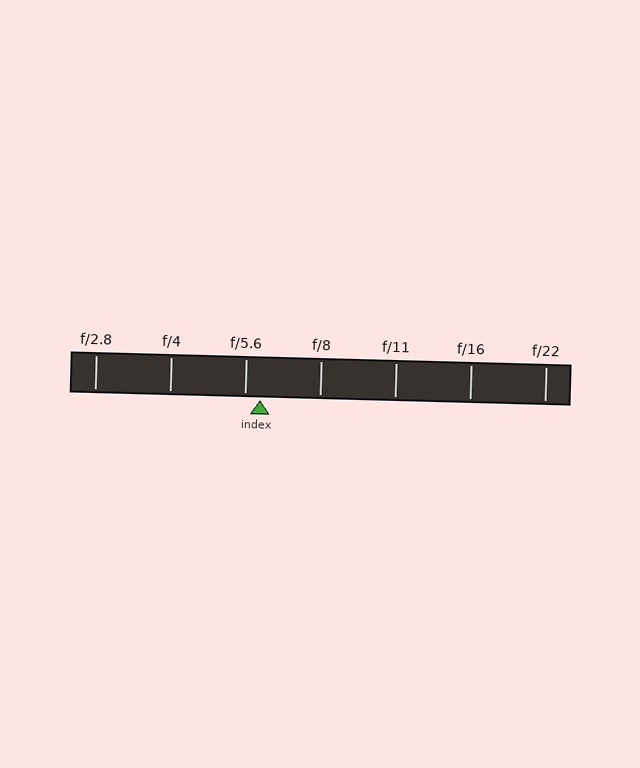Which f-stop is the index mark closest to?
The index mark is closest to f/5.6.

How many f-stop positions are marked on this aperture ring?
There are 7 f-stop positions marked.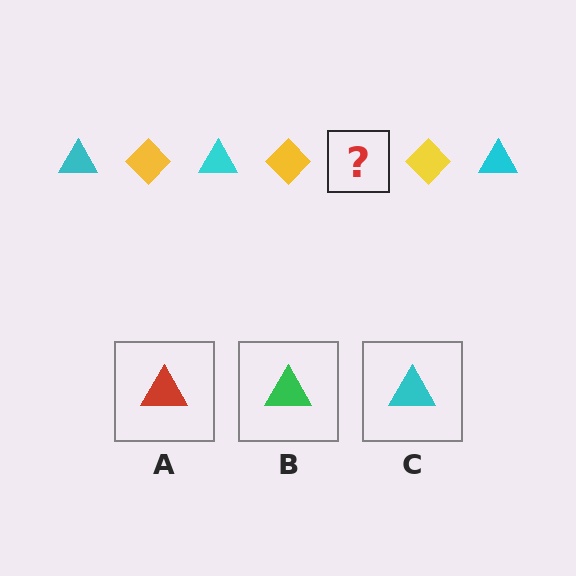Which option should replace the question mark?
Option C.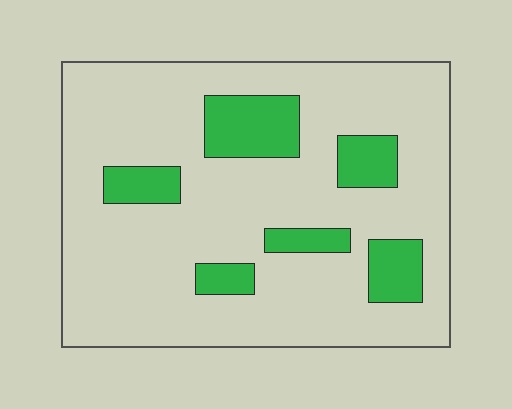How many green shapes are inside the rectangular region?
6.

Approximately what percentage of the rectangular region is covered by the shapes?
Approximately 20%.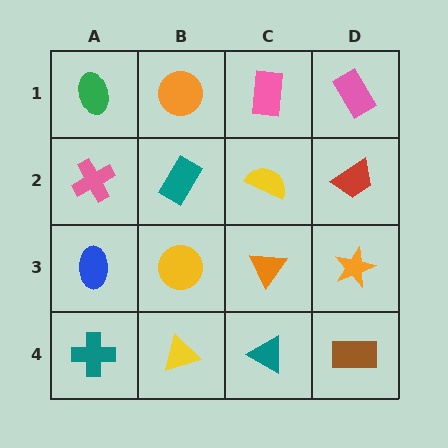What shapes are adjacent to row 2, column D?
A pink rectangle (row 1, column D), an orange star (row 3, column D), a yellow semicircle (row 2, column C).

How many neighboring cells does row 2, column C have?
4.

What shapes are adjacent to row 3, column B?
A teal rectangle (row 2, column B), a yellow triangle (row 4, column B), a blue ellipse (row 3, column A), an orange triangle (row 3, column C).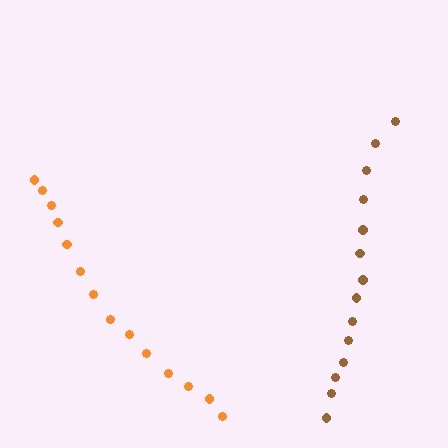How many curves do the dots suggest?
There are 2 distinct paths.